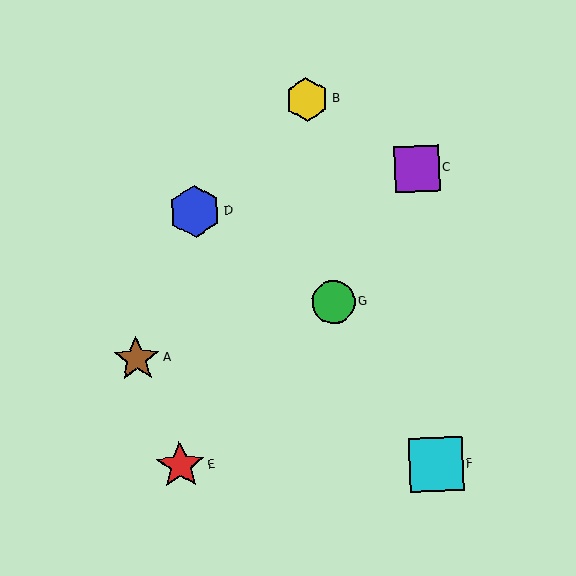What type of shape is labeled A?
Shape A is a brown star.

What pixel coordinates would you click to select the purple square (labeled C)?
Click at (417, 169) to select the purple square C.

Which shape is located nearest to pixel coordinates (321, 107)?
The yellow hexagon (labeled B) at (307, 100) is nearest to that location.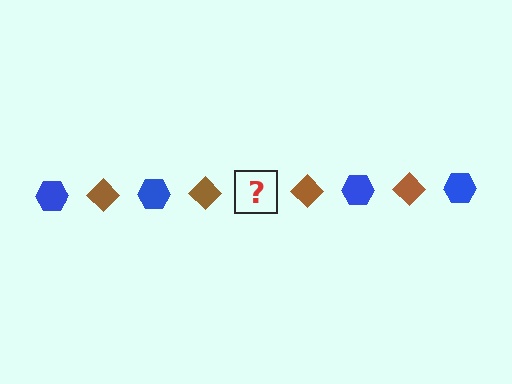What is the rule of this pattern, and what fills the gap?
The rule is that the pattern alternates between blue hexagon and brown diamond. The gap should be filled with a blue hexagon.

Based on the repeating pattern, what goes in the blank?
The blank should be a blue hexagon.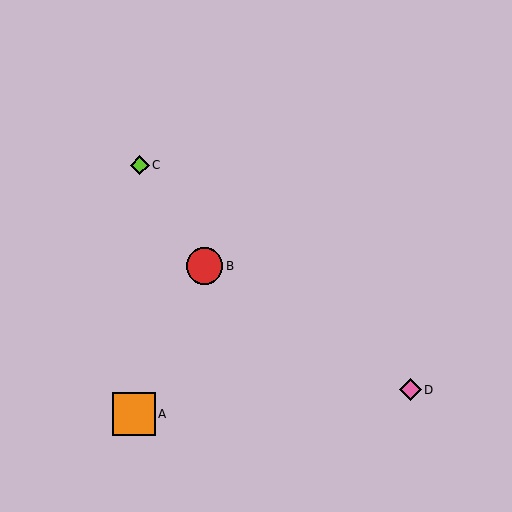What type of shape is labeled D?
Shape D is a pink diamond.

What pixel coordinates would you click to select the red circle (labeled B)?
Click at (205, 266) to select the red circle B.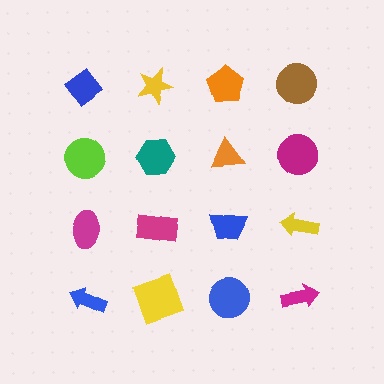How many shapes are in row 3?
4 shapes.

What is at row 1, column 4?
A brown circle.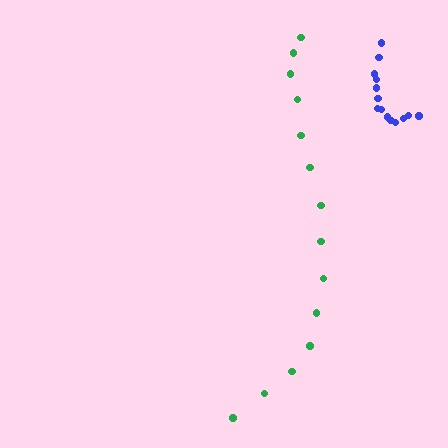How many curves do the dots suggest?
There are 2 distinct paths.